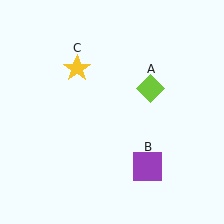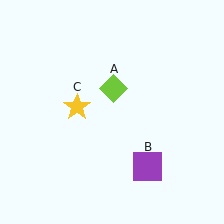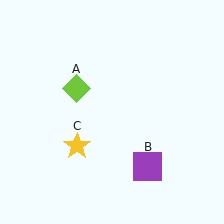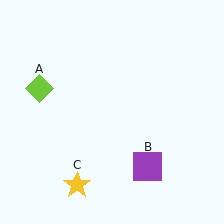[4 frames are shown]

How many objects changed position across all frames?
2 objects changed position: lime diamond (object A), yellow star (object C).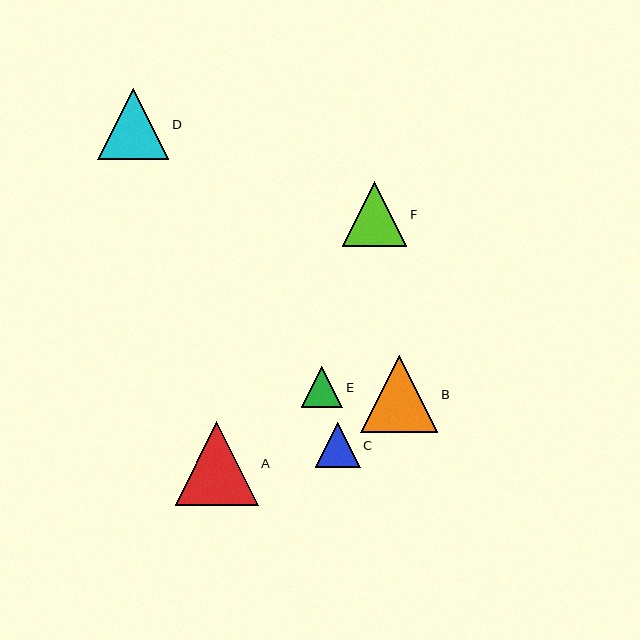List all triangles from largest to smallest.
From largest to smallest: A, B, D, F, C, E.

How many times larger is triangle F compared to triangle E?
Triangle F is approximately 1.6 times the size of triangle E.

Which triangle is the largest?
Triangle A is the largest with a size of approximately 83 pixels.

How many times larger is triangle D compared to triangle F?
Triangle D is approximately 1.1 times the size of triangle F.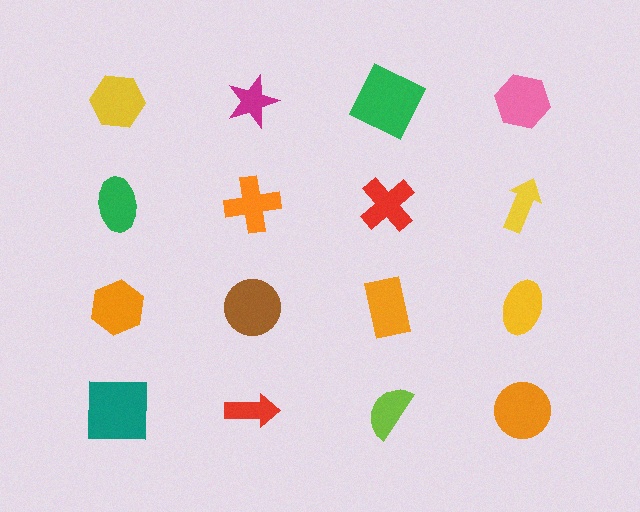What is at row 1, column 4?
A pink hexagon.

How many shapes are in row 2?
4 shapes.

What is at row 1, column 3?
A green square.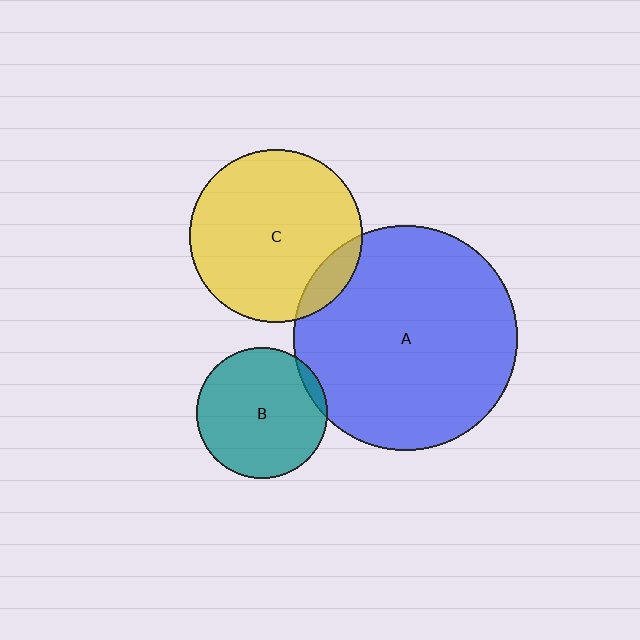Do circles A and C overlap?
Yes.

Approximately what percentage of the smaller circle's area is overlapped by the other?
Approximately 10%.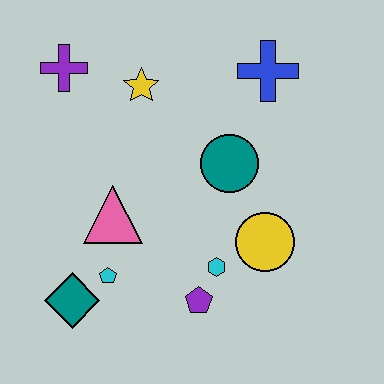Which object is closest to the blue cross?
The teal circle is closest to the blue cross.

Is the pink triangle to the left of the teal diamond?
No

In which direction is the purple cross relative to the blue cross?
The purple cross is to the left of the blue cross.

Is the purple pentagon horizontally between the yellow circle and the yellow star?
Yes